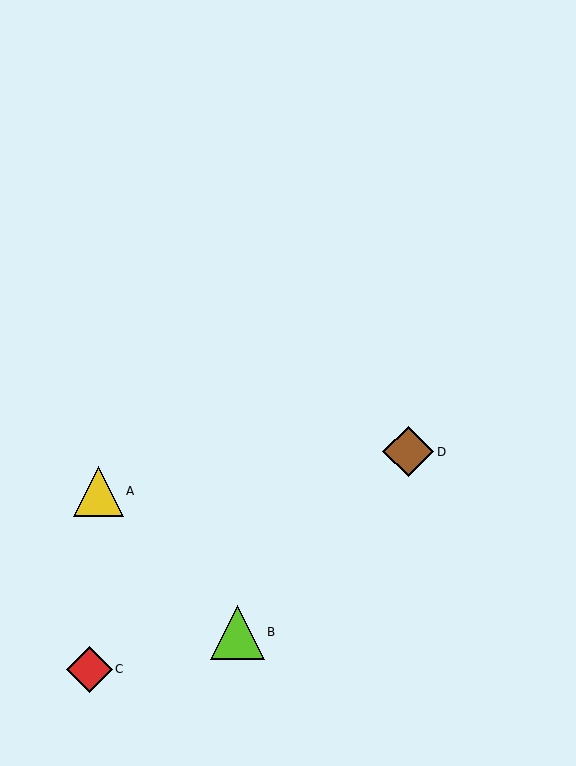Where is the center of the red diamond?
The center of the red diamond is at (89, 669).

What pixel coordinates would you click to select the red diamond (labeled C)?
Click at (89, 669) to select the red diamond C.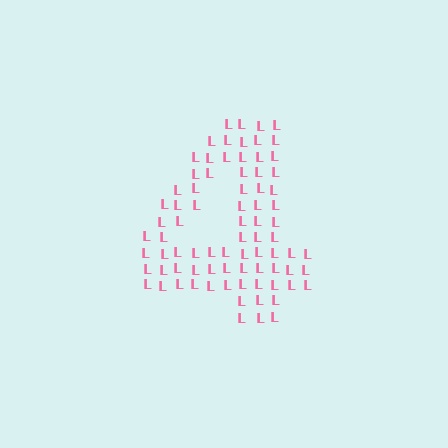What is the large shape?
The large shape is the digit 4.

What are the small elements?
The small elements are letter L's.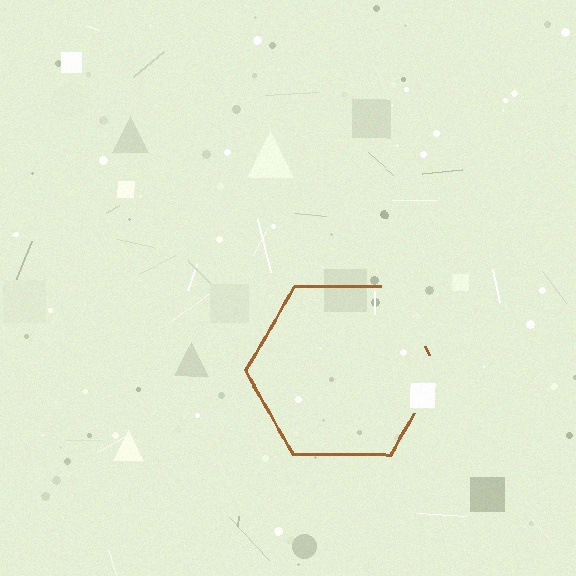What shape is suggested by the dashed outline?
The dashed outline suggests a hexagon.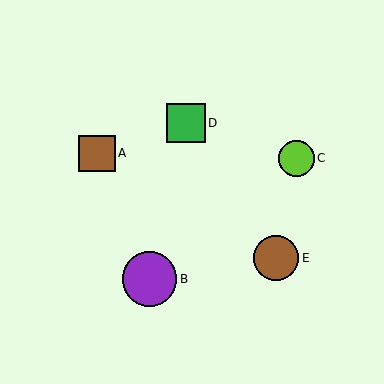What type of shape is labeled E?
Shape E is a brown circle.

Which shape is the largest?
The purple circle (labeled B) is the largest.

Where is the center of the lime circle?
The center of the lime circle is at (296, 158).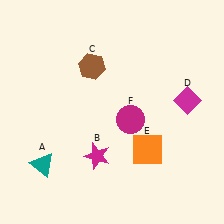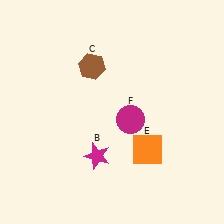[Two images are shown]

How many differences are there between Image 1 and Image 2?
There are 2 differences between the two images.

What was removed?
The magenta diamond (D), the teal triangle (A) were removed in Image 2.